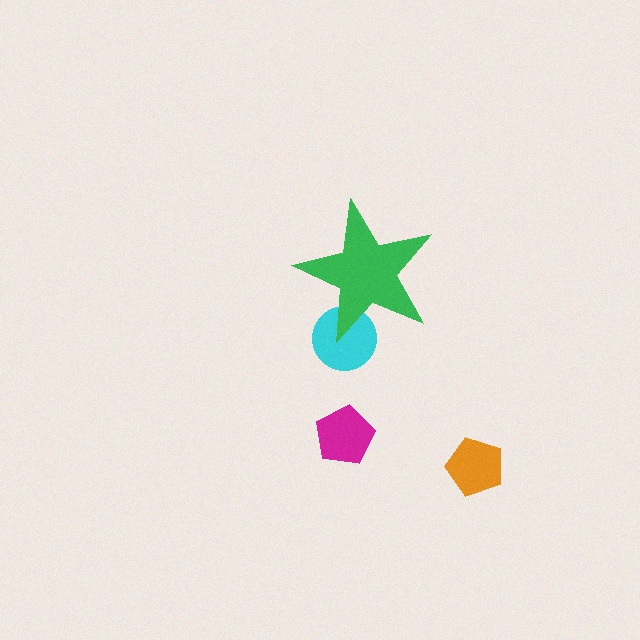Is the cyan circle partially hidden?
Yes, the cyan circle is partially hidden behind the green star.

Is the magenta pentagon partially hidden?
No, the magenta pentagon is fully visible.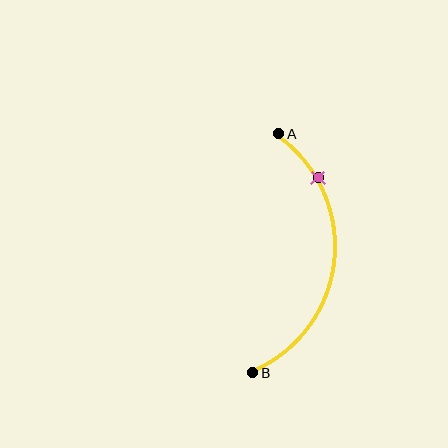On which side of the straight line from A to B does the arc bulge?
The arc bulges to the right of the straight line connecting A and B.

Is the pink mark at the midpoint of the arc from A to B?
No. The pink mark lies on the arc but is closer to endpoint A. The arc midpoint would be at the point on the curve equidistant along the arc from both A and B.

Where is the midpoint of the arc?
The arc midpoint is the point on the curve farthest from the straight line joining A and B. It sits to the right of that line.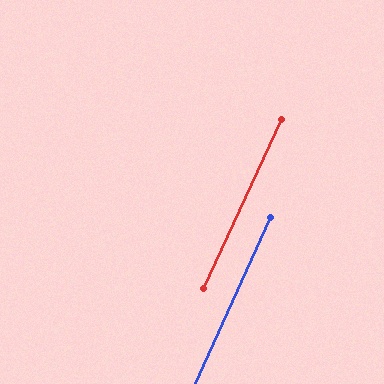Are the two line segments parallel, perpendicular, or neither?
Parallel — their directions differ by only 0.4°.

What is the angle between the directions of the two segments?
Approximately 0 degrees.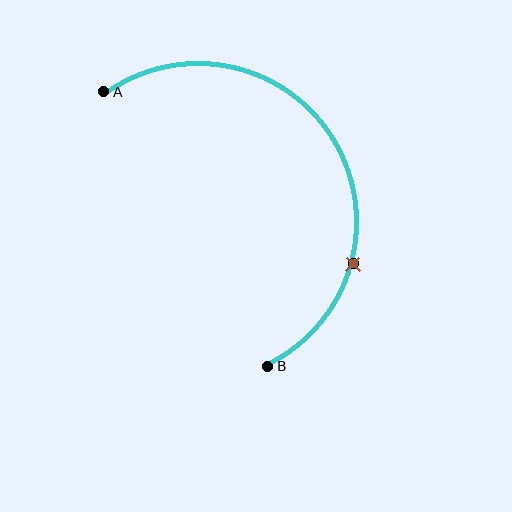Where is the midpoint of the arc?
The arc midpoint is the point on the curve farthest from the straight line joining A and B. It sits to the right of that line.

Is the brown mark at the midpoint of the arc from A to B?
No. The brown mark lies on the arc but is closer to endpoint B. The arc midpoint would be at the point on the curve equidistant along the arc from both A and B.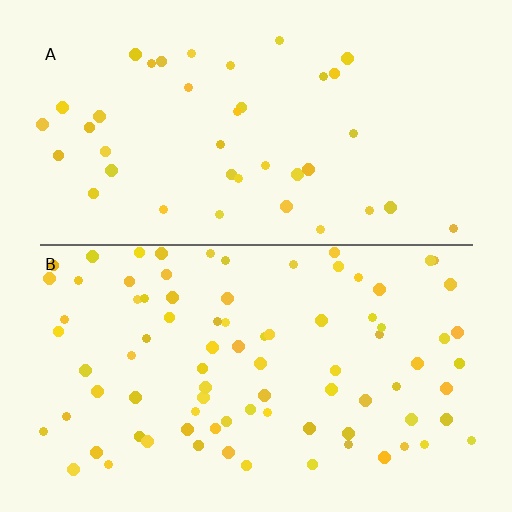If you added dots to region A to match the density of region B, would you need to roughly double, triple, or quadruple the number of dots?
Approximately double.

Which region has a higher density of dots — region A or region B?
B (the bottom).